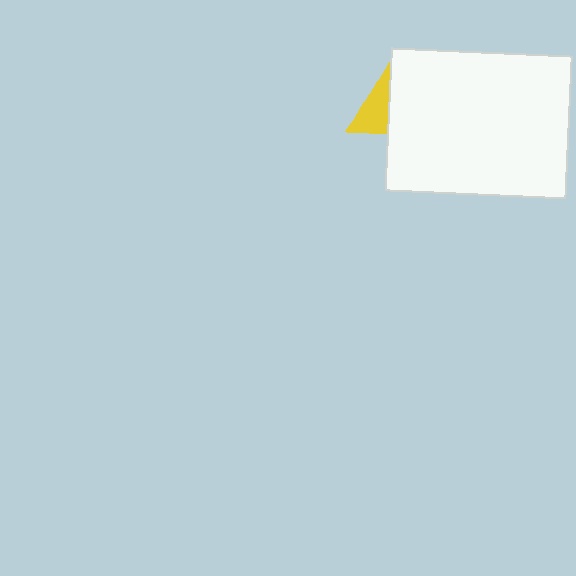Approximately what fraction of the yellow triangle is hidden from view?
Roughly 58% of the yellow triangle is hidden behind the white rectangle.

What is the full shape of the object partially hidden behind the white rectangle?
The partially hidden object is a yellow triangle.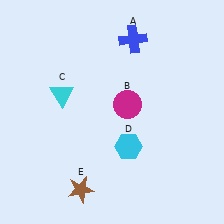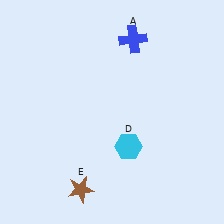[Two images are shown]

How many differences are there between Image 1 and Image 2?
There are 2 differences between the two images.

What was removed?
The cyan triangle (C), the magenta circle (B) were removed in Image 2.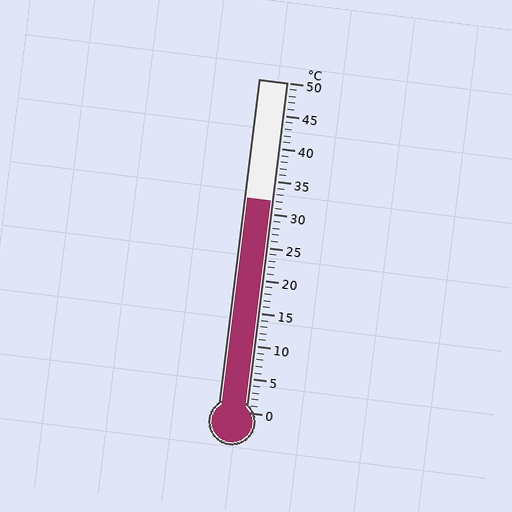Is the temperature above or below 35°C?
The temperature is below 35°C.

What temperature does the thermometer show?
The thermometer shows approximately 32°C.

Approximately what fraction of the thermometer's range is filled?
The thermometer is filled to approximately 65% of its range.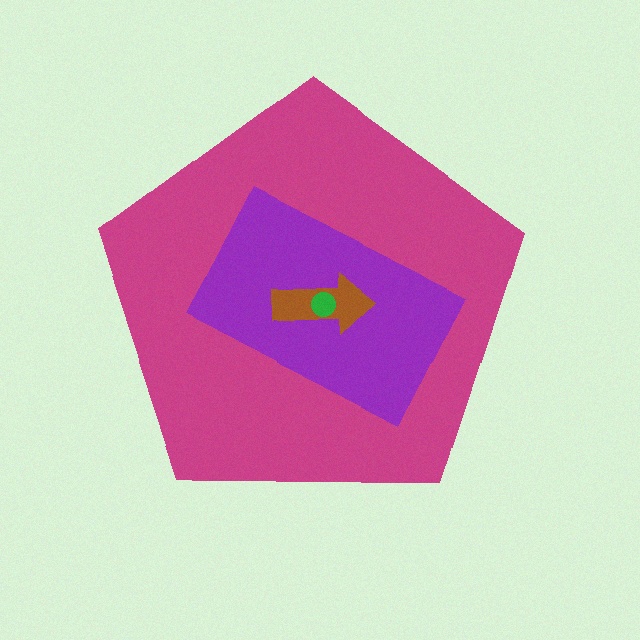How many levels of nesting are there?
4.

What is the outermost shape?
The magenta pentagon.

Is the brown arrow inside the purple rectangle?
Yes.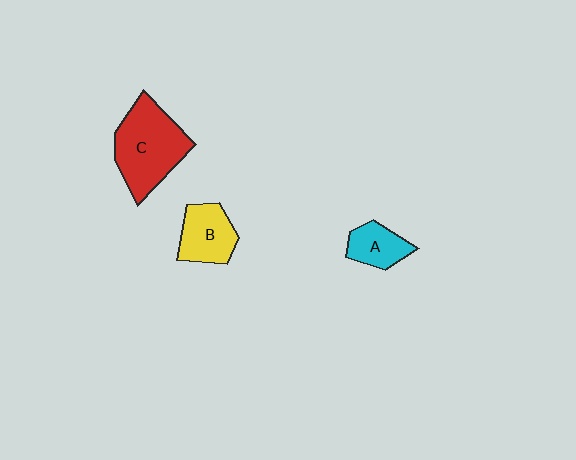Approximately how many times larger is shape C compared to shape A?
Approximately 2.3 times.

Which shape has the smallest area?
Shape A (cyan).